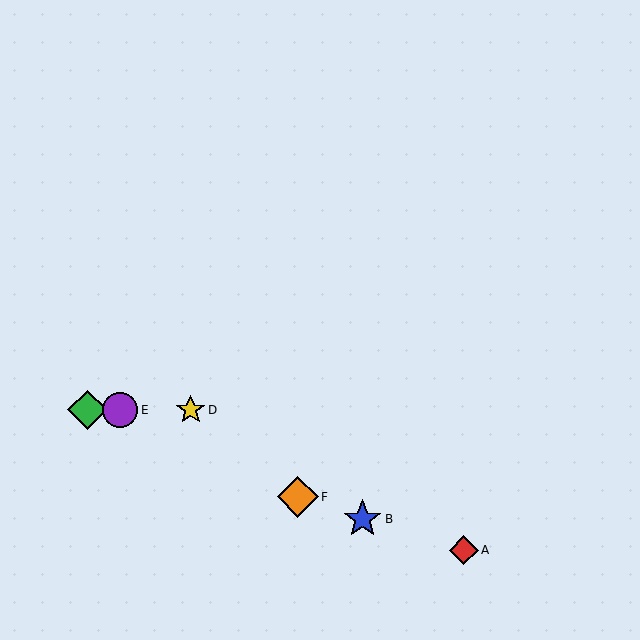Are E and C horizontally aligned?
Yes, both are at y≈410.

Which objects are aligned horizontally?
Objects C, D, E are aligned horizontally.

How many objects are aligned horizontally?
3 objects (C, D, E) are aligned horizontally.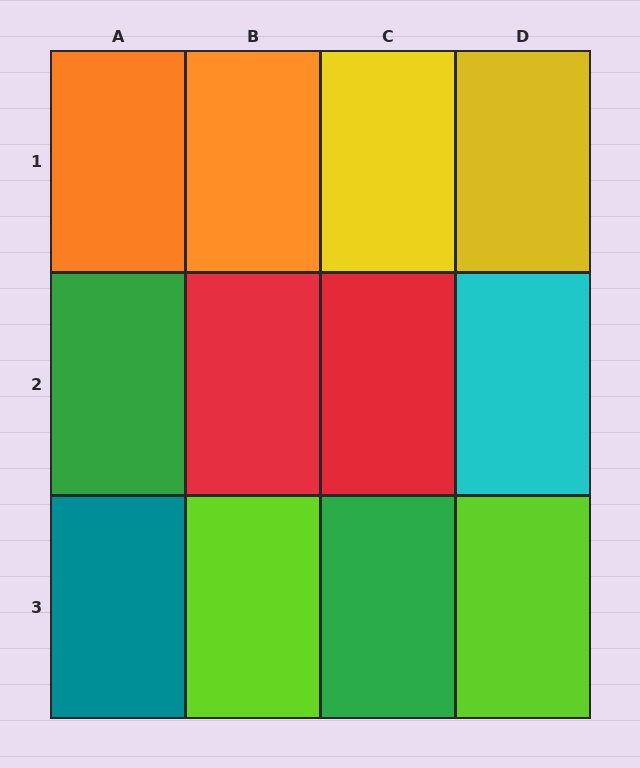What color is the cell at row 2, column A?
Green.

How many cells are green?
2 cells are green.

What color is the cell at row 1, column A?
Orange.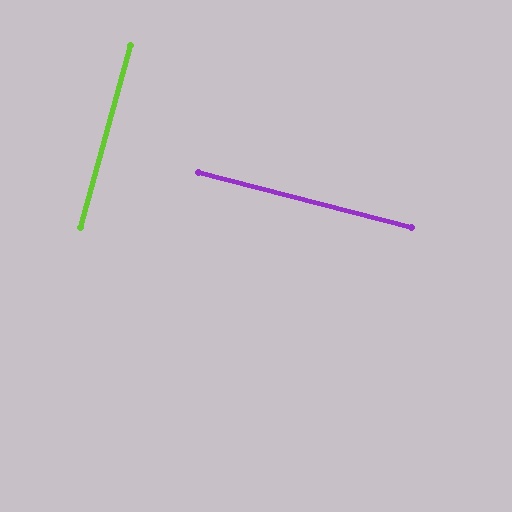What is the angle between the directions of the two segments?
Approximately 89 degrees.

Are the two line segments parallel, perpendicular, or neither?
Perpendicular — they meet at approximately 89°.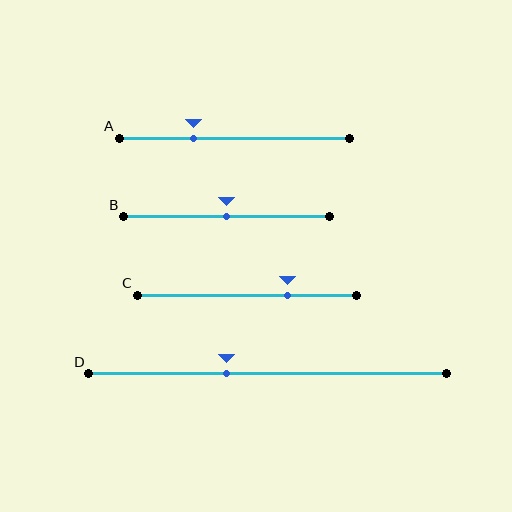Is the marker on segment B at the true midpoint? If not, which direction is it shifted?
Yes, the marker on segment B is at the true midpoint.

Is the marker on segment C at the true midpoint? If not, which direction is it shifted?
No, the marker on segment C is shifted to the right by about 18% of the segment length.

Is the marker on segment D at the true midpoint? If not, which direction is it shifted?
No, the marker on segment D is shifted to the left by about 12% of the segment length.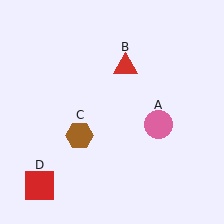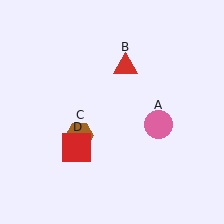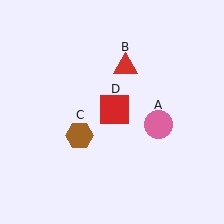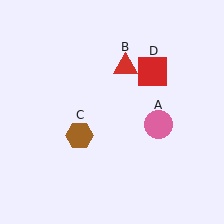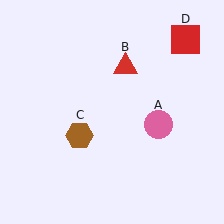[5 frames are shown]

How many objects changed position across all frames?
1 object changed position: red square (object D).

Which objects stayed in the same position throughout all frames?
Pink circle (object A) and red triangle (object B) and brown hexagon (object C) remained stationary.